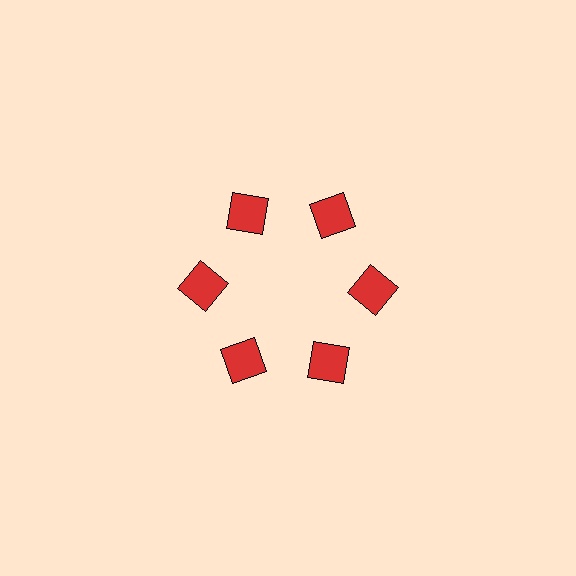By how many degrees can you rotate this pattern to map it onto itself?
The pattern maps onto itself every 60 degrees of rotation.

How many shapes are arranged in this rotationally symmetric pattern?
There are 6 shapes, arranged in 6 groups of 1.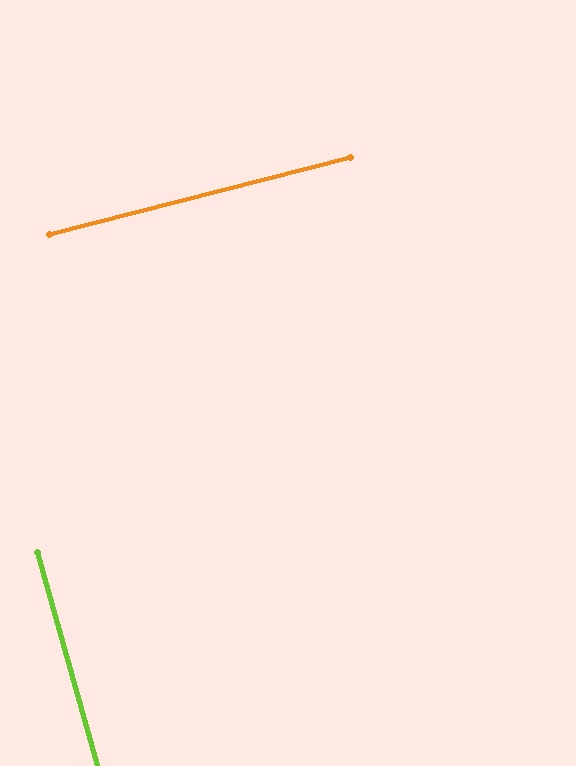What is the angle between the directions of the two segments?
Approximately 89 degrees.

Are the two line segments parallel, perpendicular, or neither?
Perpendicular — they meet at approximately 89°.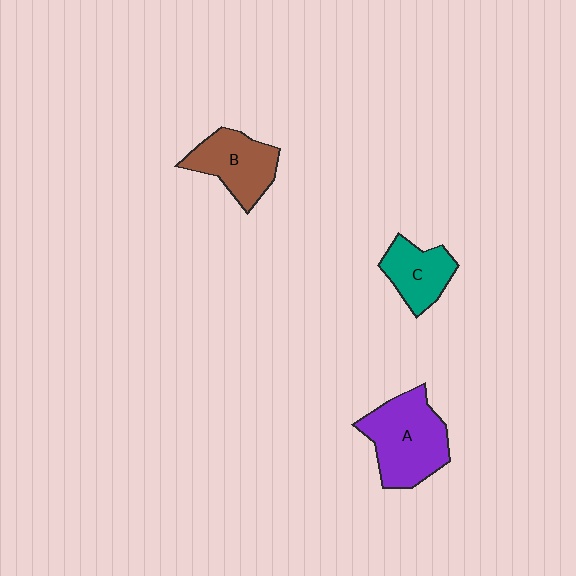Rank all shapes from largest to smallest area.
From largest to smallest: A (purple), B (brown), C (teal).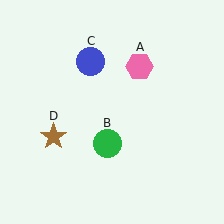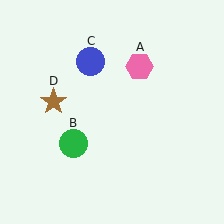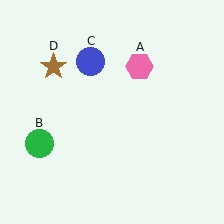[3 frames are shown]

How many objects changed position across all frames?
2 objects changed position: green circle (object B), brown star (object D).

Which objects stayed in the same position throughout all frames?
Pink hexagon (object A) and blue circle (object C) remained stationary.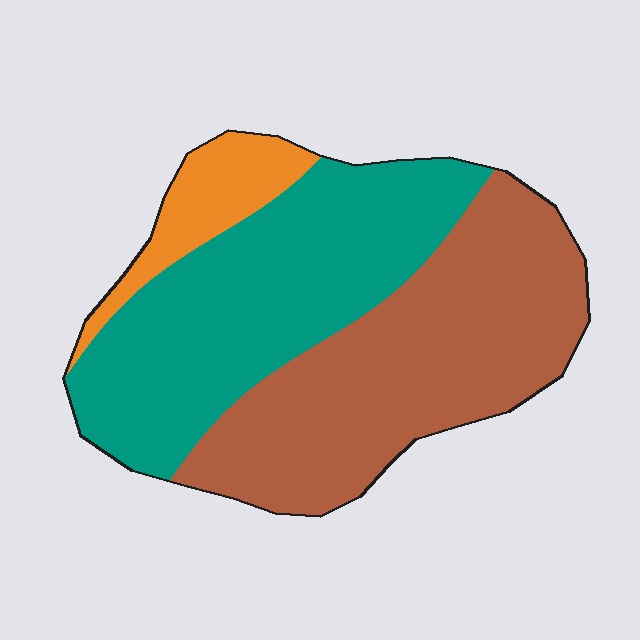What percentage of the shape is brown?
Brown covers roughly 45% of the shape.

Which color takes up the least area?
Orange, at roughly 10%.